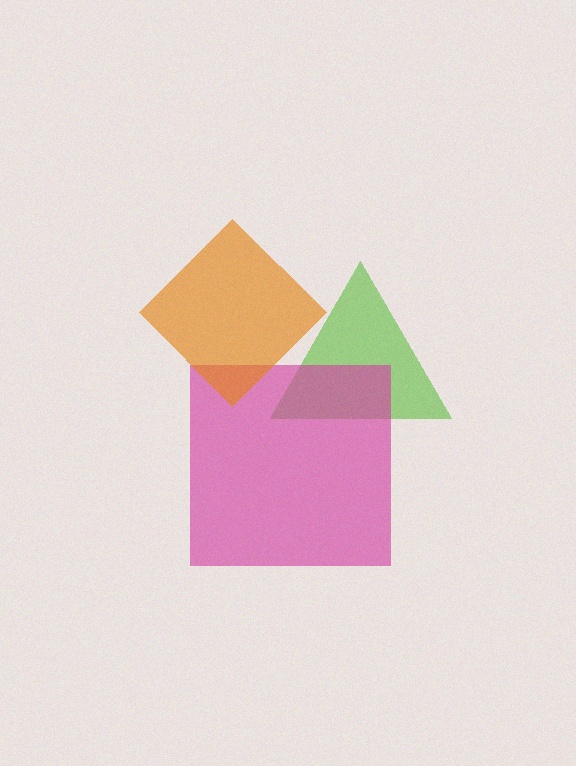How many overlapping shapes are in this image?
There are 3 overlapping shapes in the image.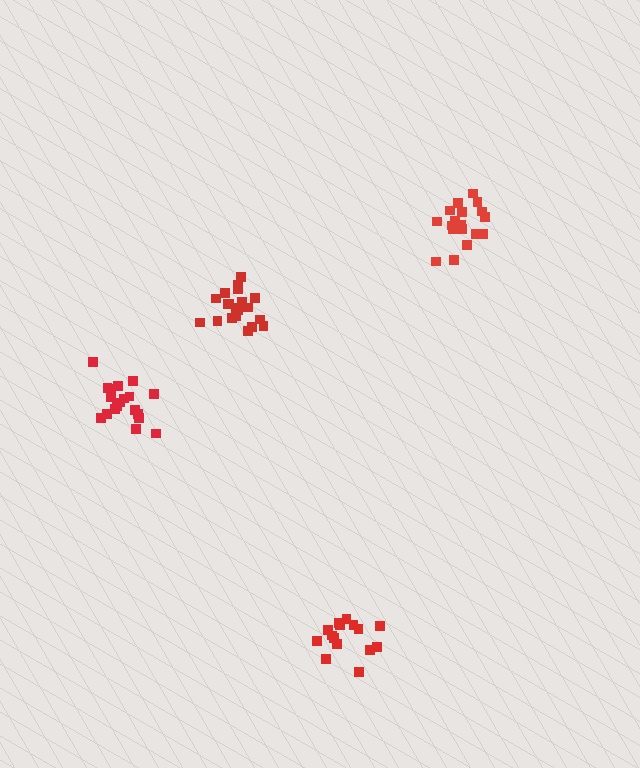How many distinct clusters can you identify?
There are 4 distinct clusters.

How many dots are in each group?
Group 1: 19 dots, Group 2: 15 dots, Group 3: 20 dots, Group 4: 18 dots (72 total).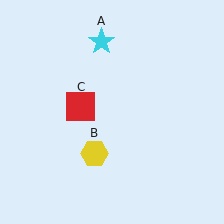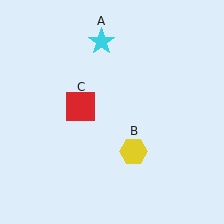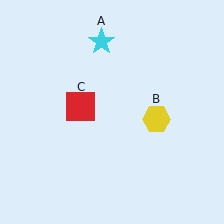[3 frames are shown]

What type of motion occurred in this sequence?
The yellow hexagon (object B) rotated counterclockwise around the center of the scene.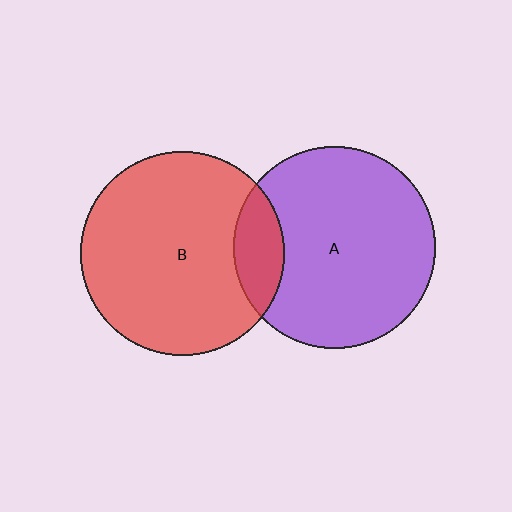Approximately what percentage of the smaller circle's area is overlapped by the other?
Approximately 15%.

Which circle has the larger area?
Circle B (red).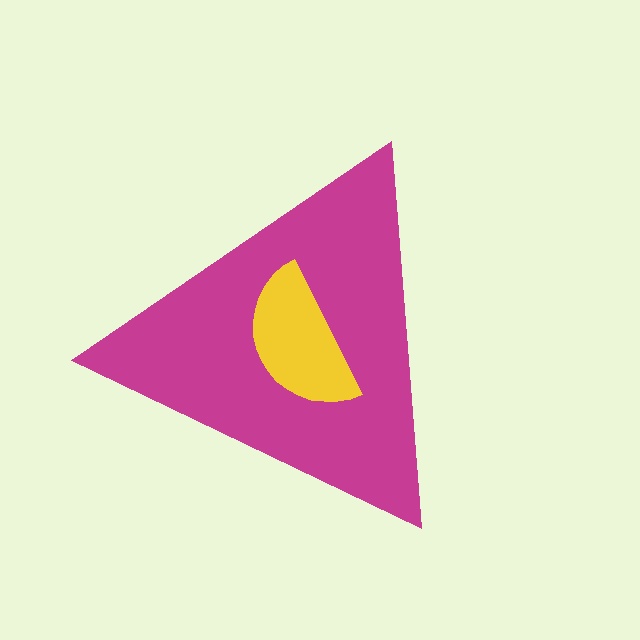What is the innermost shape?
The yellow semicircle.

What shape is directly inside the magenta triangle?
The yellow semicircle.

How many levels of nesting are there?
2.